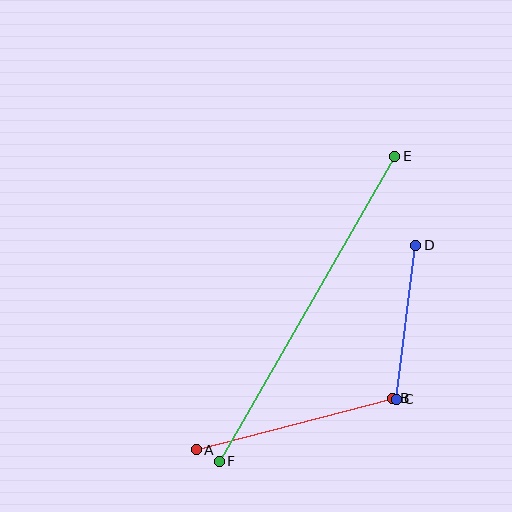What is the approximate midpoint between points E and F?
The midpoint is at approximately (307, 309) pixels.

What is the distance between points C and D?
The distance is approximately 155 pixels.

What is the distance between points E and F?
The distance is approximately 352 pixels.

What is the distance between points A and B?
The distance is approximately 203 pixels.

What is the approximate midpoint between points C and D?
The midpoint is at approximately (406, 322) pixels.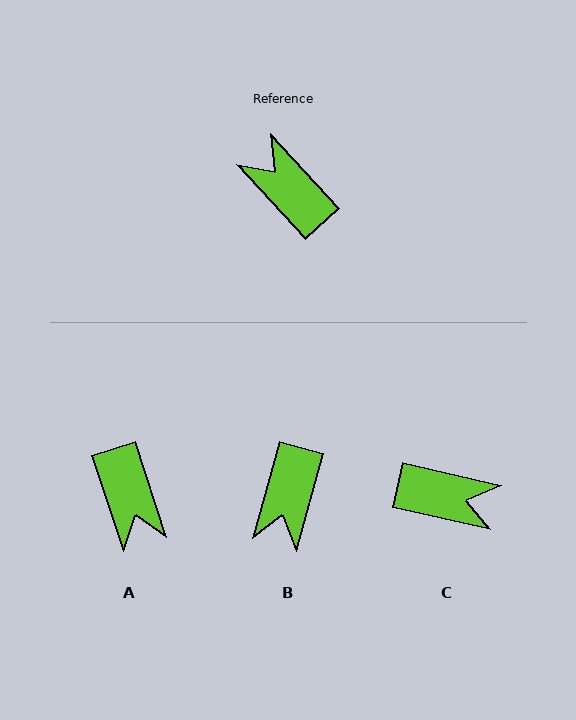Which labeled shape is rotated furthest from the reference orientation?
A, about 156 degrees away.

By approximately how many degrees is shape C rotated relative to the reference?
Approximately 146 degrees clockwise.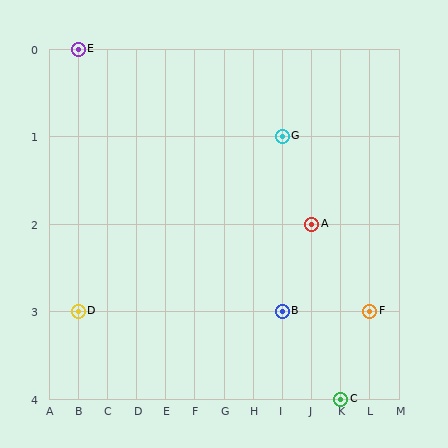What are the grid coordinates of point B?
Point B is at grid coordinates (I, 3).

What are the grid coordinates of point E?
Point E is at grid coordinates (B, 0).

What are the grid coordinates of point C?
Point C is at grid coordinates (K, 4).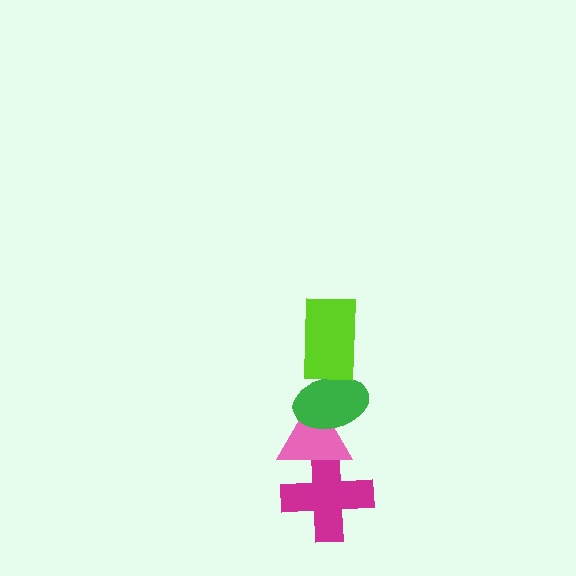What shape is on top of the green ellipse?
The lime rectangle is on top of the green ellipse.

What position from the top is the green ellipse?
The green ellipse is 2nd from the top.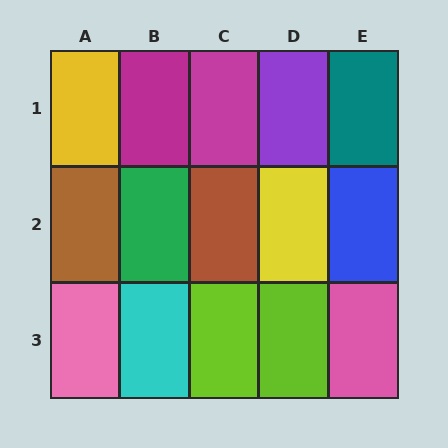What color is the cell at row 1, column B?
Magenta.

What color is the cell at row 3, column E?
Pink.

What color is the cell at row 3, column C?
Lime.